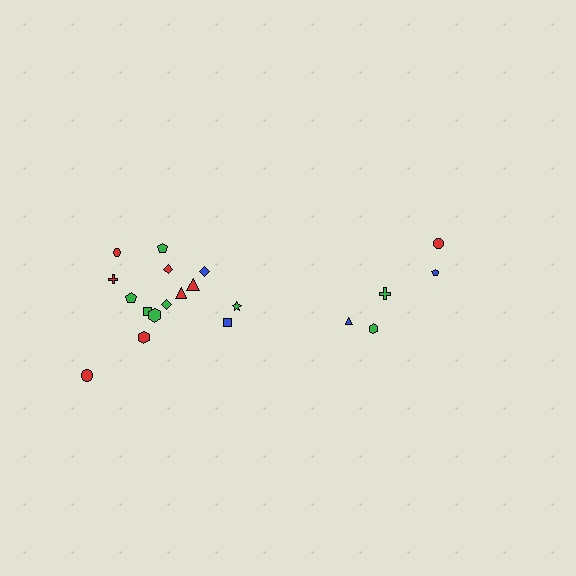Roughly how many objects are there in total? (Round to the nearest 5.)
Roughly 20 objects in total.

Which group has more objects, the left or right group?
The left group.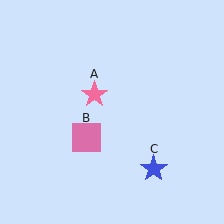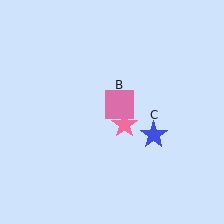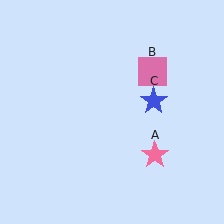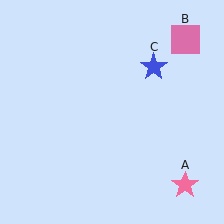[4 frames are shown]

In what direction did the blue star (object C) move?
The blue star (object C) moved up.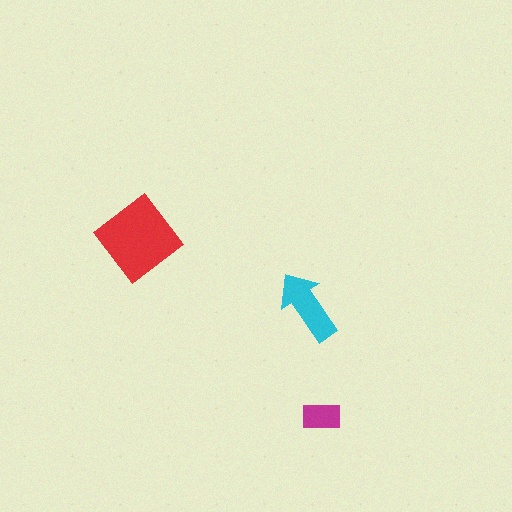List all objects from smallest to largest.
The magenta rectangle, the cyan arrow, the red diamond.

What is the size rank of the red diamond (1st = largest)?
1st.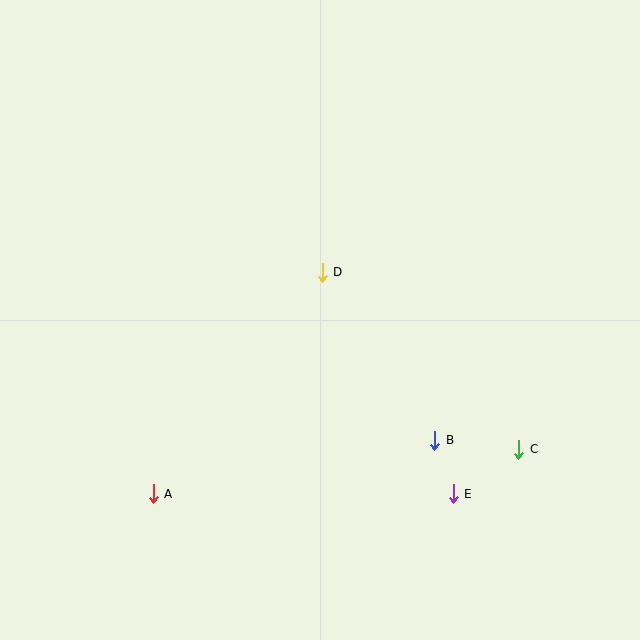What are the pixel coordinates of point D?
Point D is at (322, 272).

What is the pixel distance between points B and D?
The distance between B and D is 202 pixels.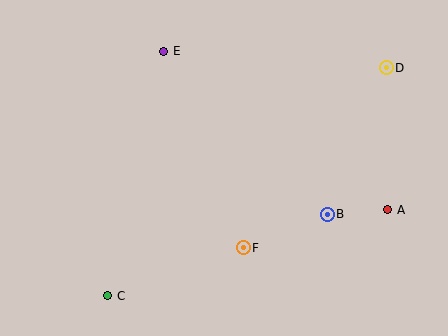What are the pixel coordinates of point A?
Point A is at (388, 210).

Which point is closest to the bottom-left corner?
Point C is closest to the bottom-left corner.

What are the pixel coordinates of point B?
Point B is at (327, 214).